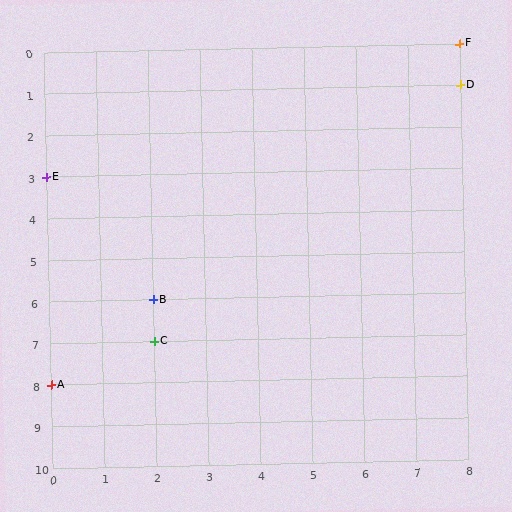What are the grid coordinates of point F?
Point F is at grid coordinates (8, 0).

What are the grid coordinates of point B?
Point B is at grid coordinates (2, 6).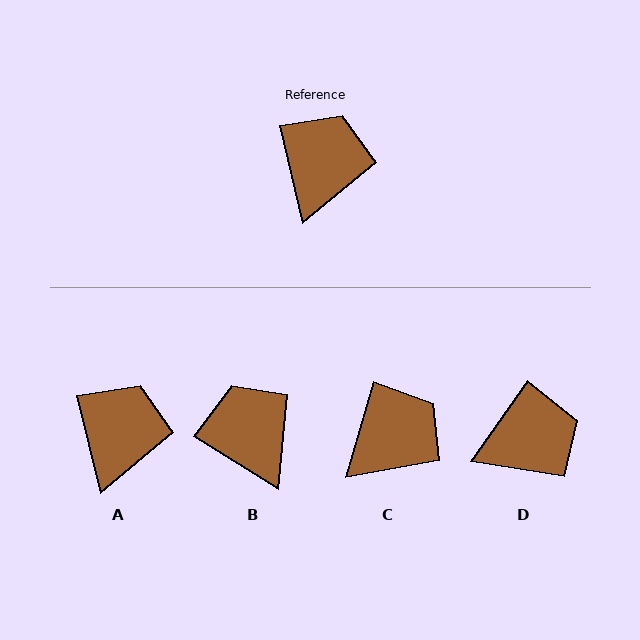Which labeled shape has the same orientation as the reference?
A.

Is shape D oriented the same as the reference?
No, it is off by about 49 degrees.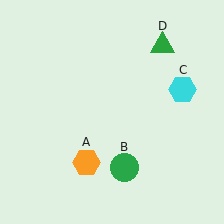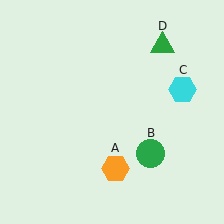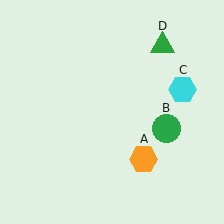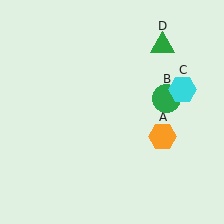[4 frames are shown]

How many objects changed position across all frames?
2 objects changed position: orange hexagon (object A), green circle (object B).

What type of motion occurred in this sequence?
The orange hexagon (object A), green circle (object B) rotated counterclockwise around the center of the scene.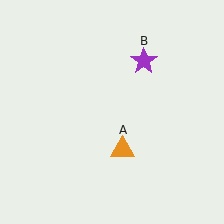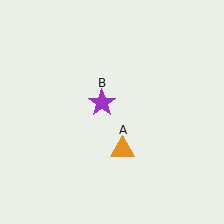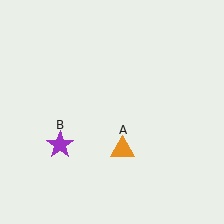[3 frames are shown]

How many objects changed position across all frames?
1 object changed position: purple star (object B).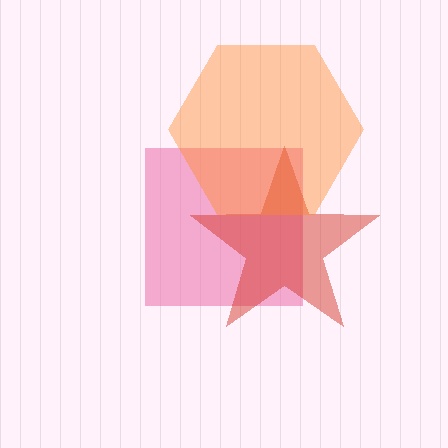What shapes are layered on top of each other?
The layered shapes are: a pink square, a red star, an orange hexagon.